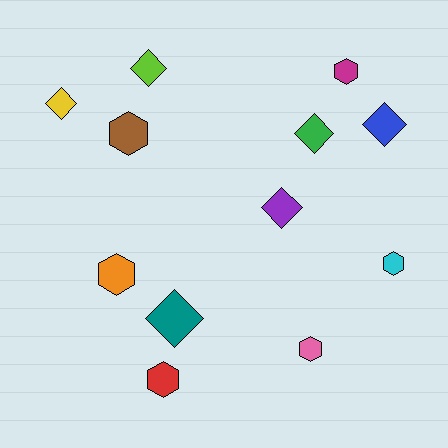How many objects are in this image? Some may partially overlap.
There are 12 objects.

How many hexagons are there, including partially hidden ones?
There are 6 hexagons.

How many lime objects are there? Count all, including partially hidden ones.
There is 1 lime object.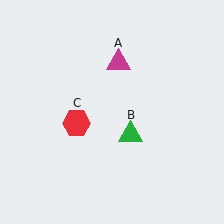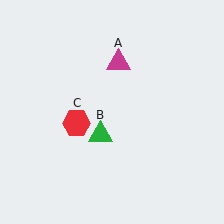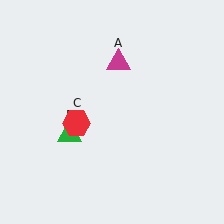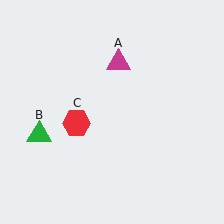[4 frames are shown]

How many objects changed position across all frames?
1 object changed position: green triangle (object B).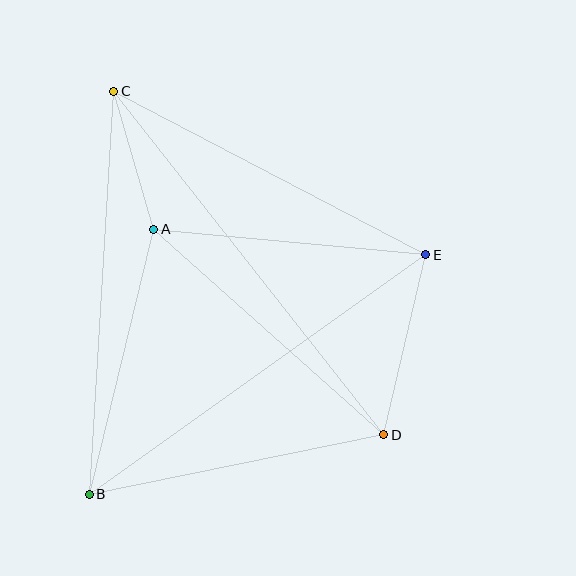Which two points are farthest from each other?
Points C and D are farthest from each other.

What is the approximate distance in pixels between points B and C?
The distance between B and C is approximately 404 pixels.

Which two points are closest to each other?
Points A and C are closest to each other.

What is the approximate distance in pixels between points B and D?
The distance between B and D is approximately 301 pixels.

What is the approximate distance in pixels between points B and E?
The distance between B and E is approximately 413 pixels.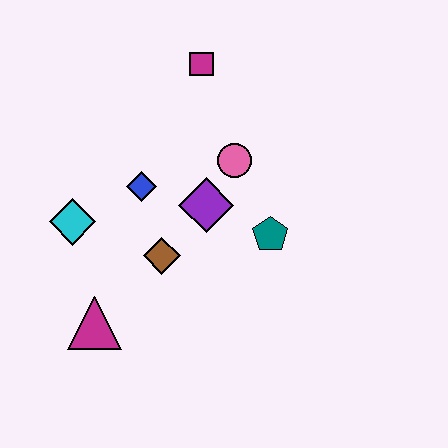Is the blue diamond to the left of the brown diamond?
Yes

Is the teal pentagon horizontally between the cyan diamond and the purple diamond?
No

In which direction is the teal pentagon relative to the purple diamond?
The teal pentagon is to the right of the purple diamond.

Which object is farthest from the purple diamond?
The magenta triangle is farthest from the purple diamond.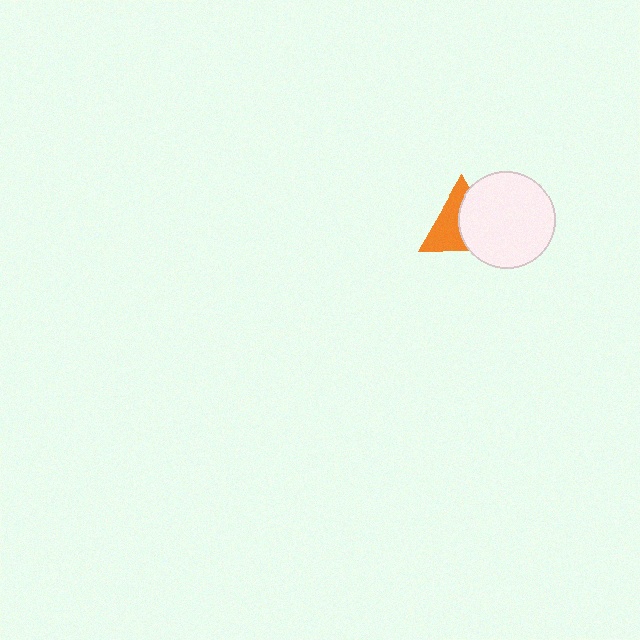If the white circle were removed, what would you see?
You would see the complete orange triangle.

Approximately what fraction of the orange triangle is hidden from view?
Roughly 50% of the orange triangle is hidden behind the white circle.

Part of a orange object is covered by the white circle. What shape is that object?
It is a triangle.